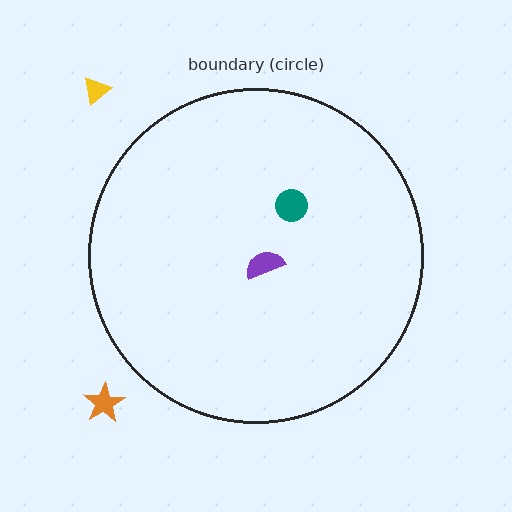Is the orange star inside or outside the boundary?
Outside.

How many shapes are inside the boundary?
2 inside, 2 outside.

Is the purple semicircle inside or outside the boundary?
Inside.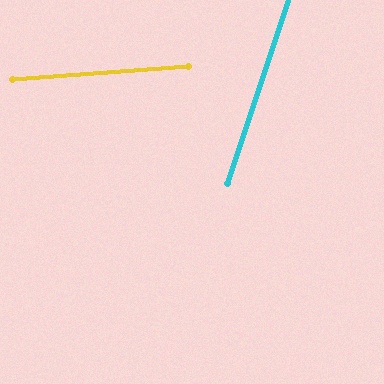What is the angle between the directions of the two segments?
Approximately 68 degrees.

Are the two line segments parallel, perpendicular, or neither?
Neither parallel nor perpendicular — they differ by about 68°.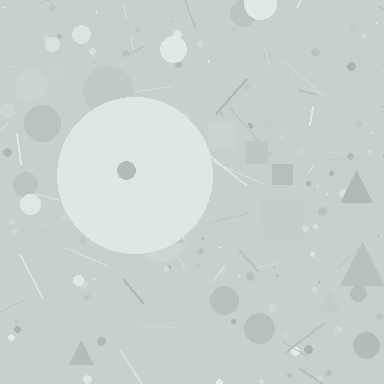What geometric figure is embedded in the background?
A circle is embedded in the background.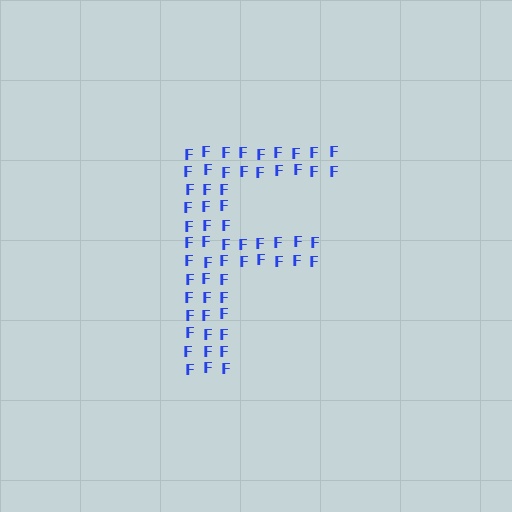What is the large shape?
The large shape is the letter F.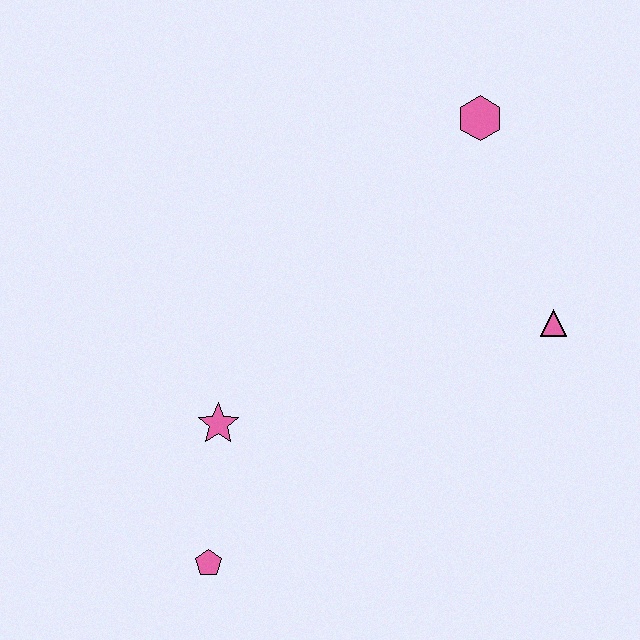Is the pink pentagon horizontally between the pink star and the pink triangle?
No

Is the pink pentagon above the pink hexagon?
No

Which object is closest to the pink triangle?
The pink hexagon is closest to the pink triangle.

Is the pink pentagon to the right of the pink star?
No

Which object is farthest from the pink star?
The pink hexagon is farthest from the pink star.